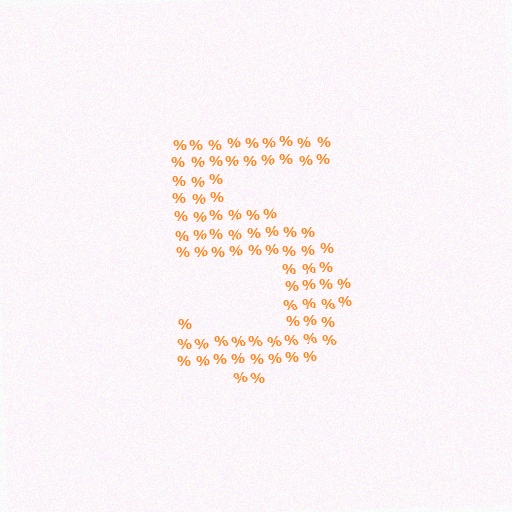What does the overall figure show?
The overall figure shows the digit 5.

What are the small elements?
The small elements are percent signs.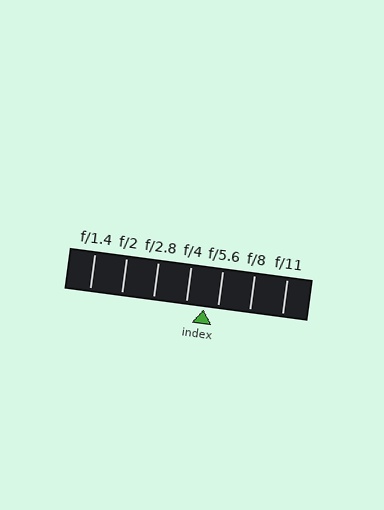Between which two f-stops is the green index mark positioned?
The index mark is between f/4 and f/5.6.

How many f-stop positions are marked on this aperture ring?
There are 7 f-stop positions marked.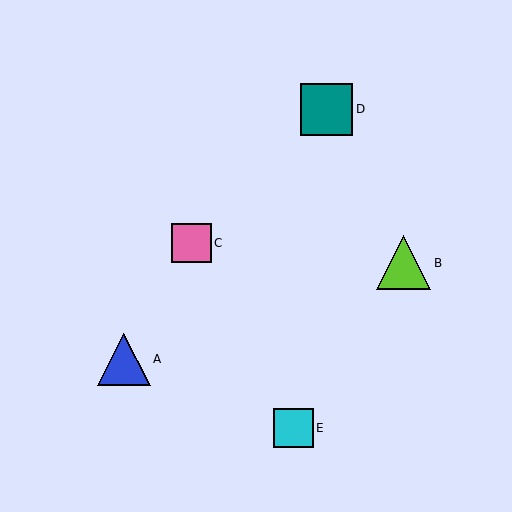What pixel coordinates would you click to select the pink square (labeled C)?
Click at (192, 243) to select the pink square C.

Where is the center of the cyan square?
The center of the cyan square is at (293, 428).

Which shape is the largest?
The lime triangle (labeled B) is the largest.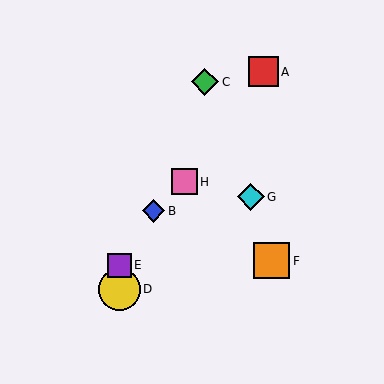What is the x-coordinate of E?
Object E is at x≈119.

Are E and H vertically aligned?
No, E is at x≈119 and H is at x≈185.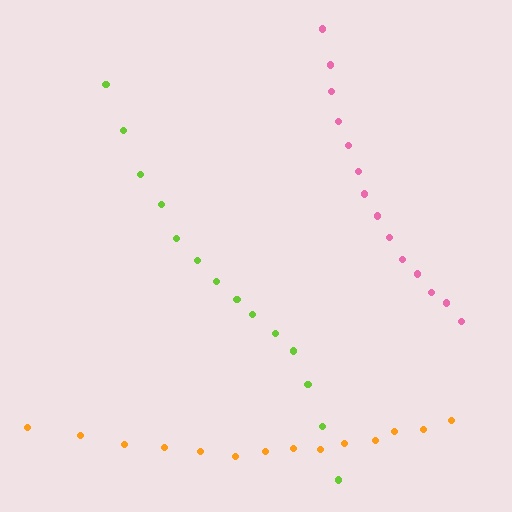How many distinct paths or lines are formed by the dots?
There are 3 distinct paths.